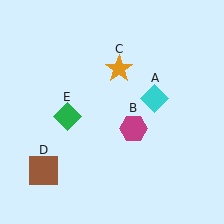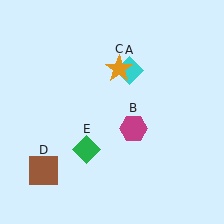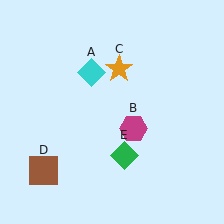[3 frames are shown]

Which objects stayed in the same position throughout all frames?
Magenta hexagon (object B) and orange star (object C) and brown square (object D) remained stationary.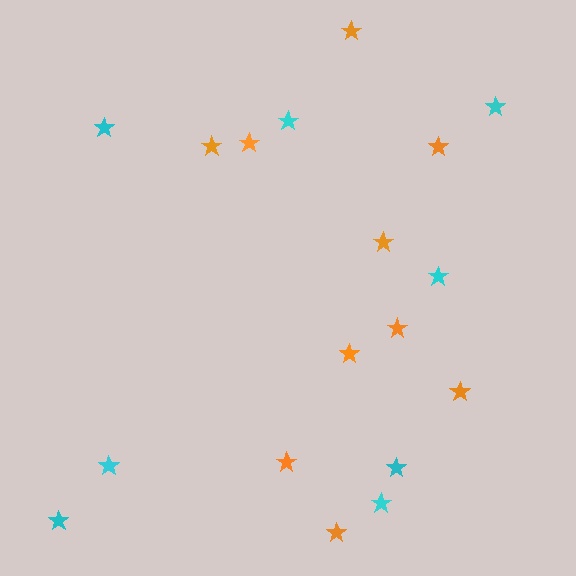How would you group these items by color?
There are 2 groups: one group of cyan stars (8) and one group of orange stars (10).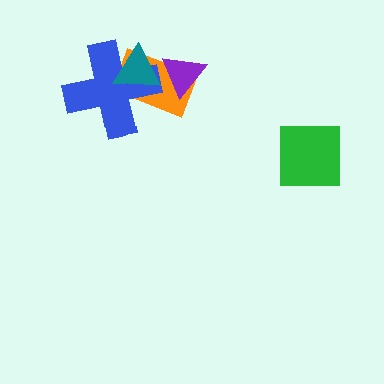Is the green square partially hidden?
No, no other shape covers it.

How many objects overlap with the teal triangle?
3 objects overlap with the teal triangle.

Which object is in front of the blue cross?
The teal triangle is in front of the blue cross.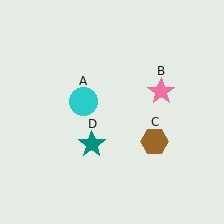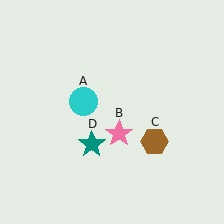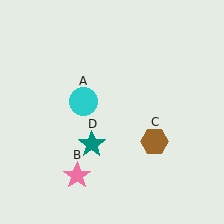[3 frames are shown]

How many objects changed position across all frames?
1 object changed position: pink star (object B).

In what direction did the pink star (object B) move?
The pink star (object B) moved down and to the left.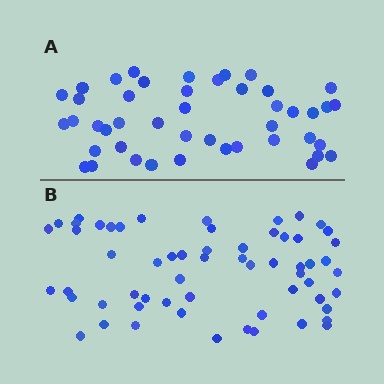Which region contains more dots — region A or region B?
Region B (the bottom region) has more dots.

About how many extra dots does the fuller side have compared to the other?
Region B has approximately 15 more dots than region A.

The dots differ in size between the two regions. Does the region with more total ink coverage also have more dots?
No. Region A has more total ink coverage because its dots are larger, but region B actually contains more individual dots. Total area can be misleading — the number of items is what matters here.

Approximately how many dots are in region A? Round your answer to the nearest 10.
About 40 dots. (The exact count is 45, which rounds to 40.)